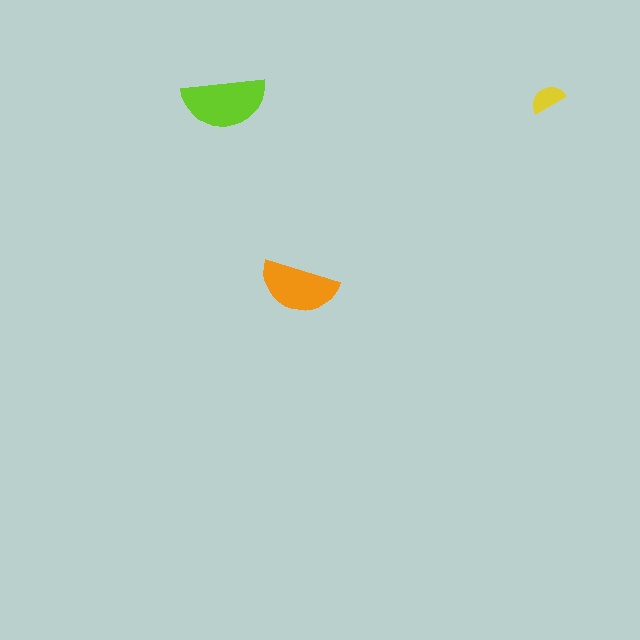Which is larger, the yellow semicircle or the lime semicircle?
The lime one.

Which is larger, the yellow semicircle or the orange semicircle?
The orange one.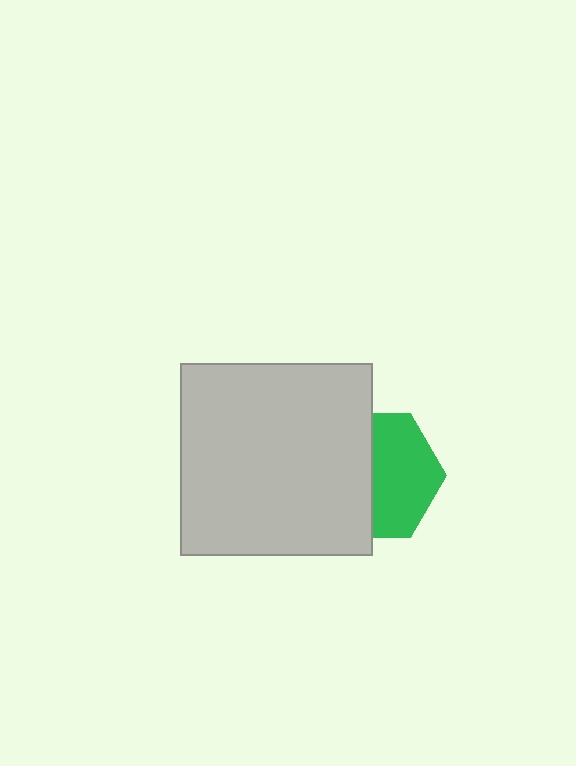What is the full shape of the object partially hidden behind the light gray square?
The partially hidden object is a green hexagon.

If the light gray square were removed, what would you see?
You would see the complete green hexagon.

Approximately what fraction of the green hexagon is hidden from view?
Roughly 49% of the green hexagon is hidden behind the light gray square.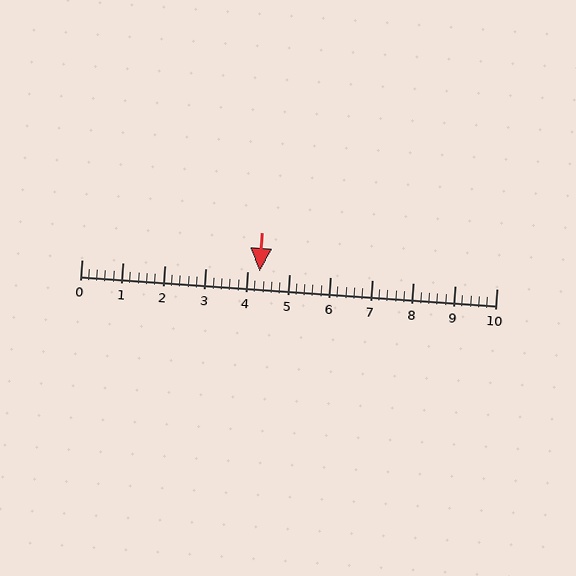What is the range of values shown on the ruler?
The ruler shows values from 0 to 10.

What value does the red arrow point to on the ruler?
The red arrow points to approximately 4.3.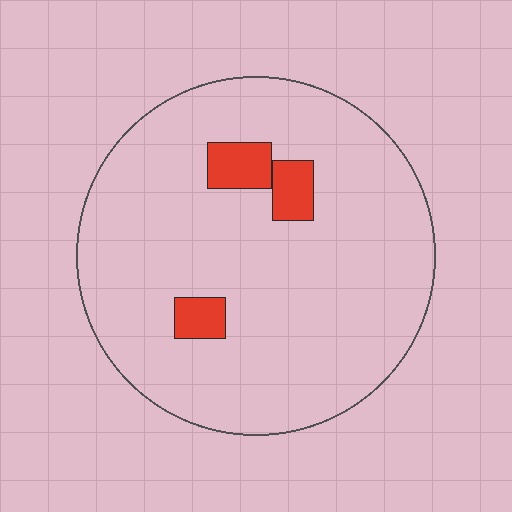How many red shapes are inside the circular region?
3.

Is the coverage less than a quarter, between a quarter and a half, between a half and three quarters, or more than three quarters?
Less than a quarter.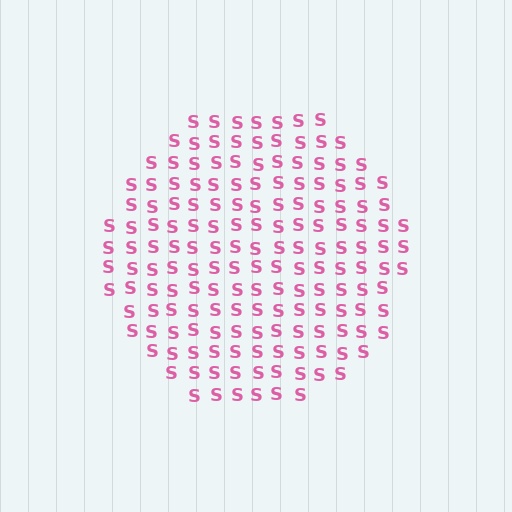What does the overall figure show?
The overall figure shows a circle.